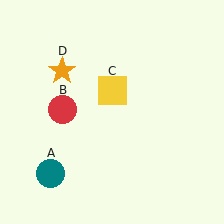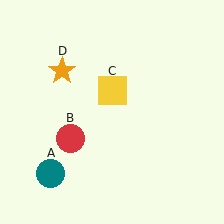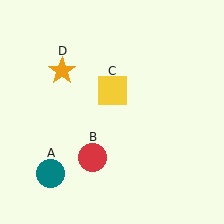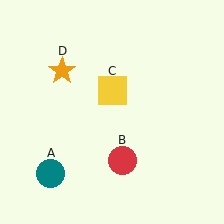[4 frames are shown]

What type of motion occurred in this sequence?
The red circle (object B) rotated counterclockwise around the center of the scene.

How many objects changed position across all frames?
1 object changed position: red circle (object B).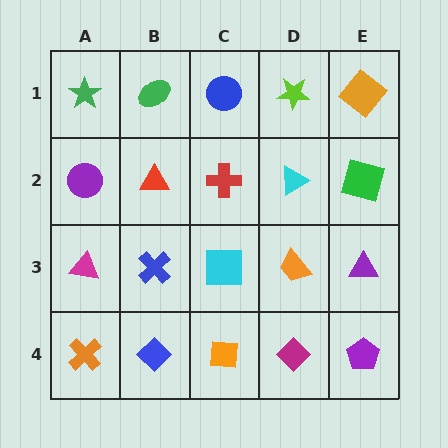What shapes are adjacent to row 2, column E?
An orange diamond (row 1, column E), a purple triangle (row 3, column E), a cyan triangle (row 2, column D).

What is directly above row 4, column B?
A blue cross.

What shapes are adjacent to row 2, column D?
A lime star (row 1, column D), an orange trapezoid (row 3, column D), a red cross (row 2, column C), a green square (row 2, column E).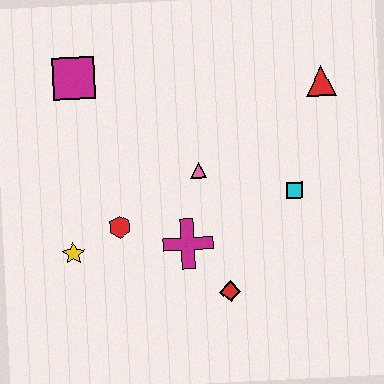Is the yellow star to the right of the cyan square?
No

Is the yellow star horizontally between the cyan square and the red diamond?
No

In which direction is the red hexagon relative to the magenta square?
The red hexagon is below the magenta square.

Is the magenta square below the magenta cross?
No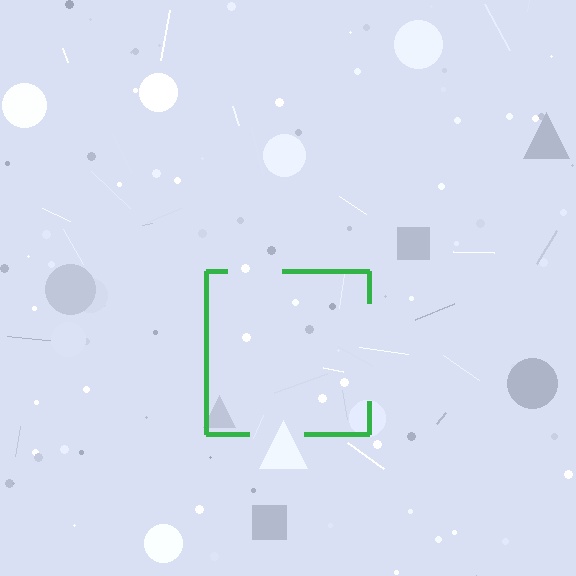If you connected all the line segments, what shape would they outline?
They would outline a square.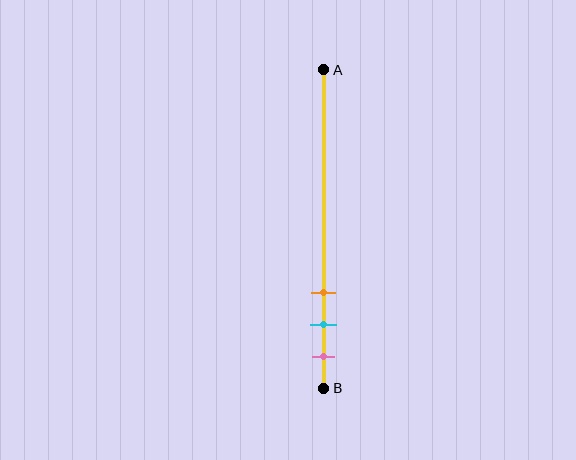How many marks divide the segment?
There are 3 marks dividing the segment.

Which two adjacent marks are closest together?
The cyan and pink marks are the closest adjacent pair.